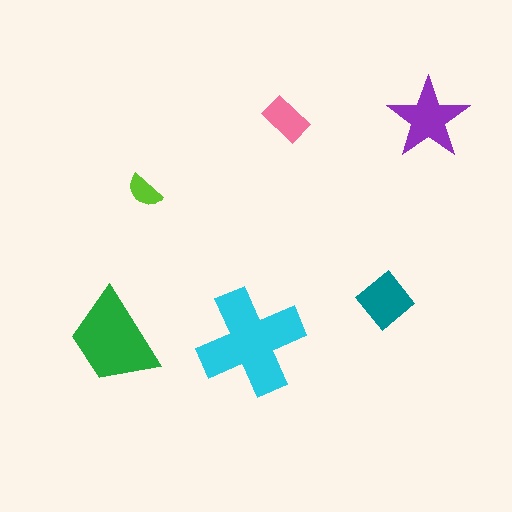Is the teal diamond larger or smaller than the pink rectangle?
Larger.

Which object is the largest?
The cyan cross.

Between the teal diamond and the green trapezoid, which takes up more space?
The green trapezoid.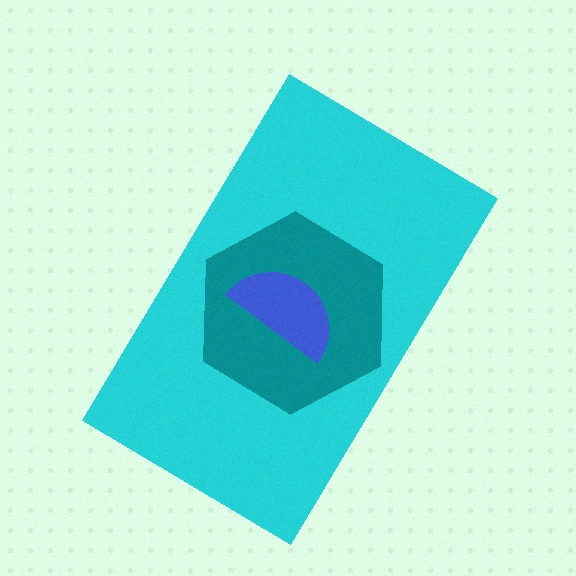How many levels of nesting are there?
3.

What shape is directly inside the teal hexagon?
The blue semicircle.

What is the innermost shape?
The blue semicircle.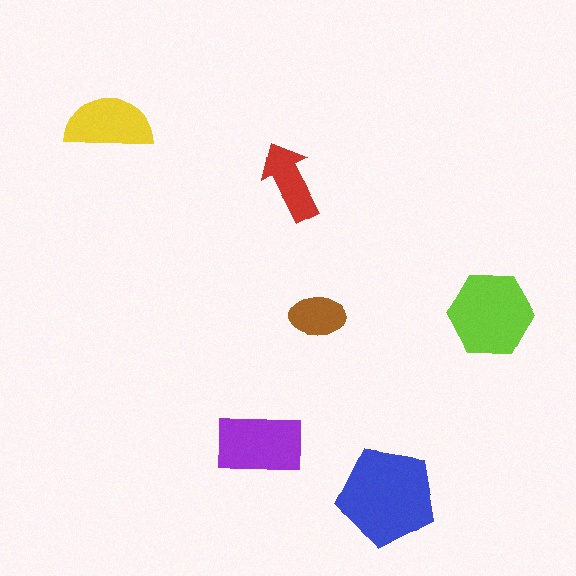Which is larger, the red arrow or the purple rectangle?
The purple rectangle.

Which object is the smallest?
The brown ellipse.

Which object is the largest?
The blue pentagon.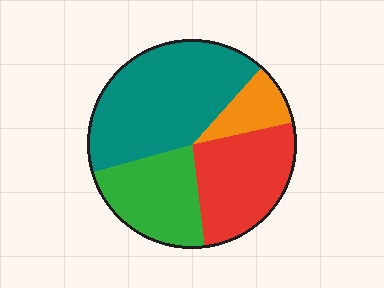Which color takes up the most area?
Teal, at roughly 40%.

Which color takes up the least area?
Orange, at roughly 10%.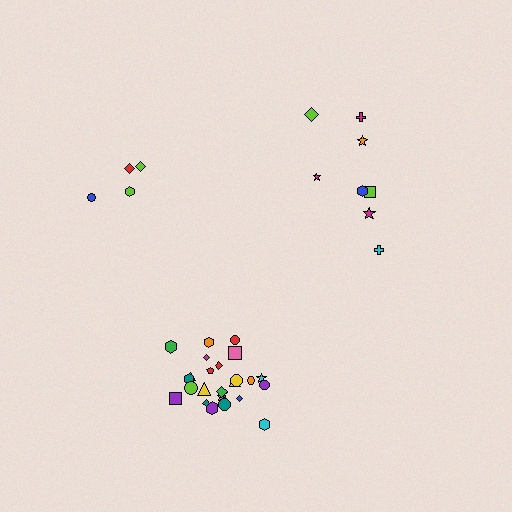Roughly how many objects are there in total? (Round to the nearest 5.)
Roughly 35 objects in total.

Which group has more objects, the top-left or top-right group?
The top-right group.